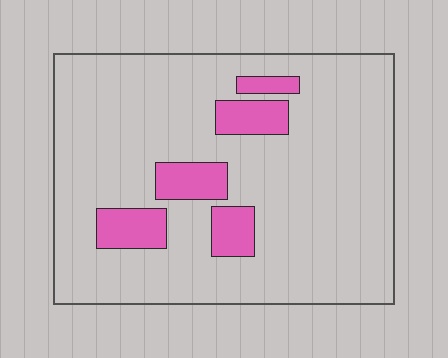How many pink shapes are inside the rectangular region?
5.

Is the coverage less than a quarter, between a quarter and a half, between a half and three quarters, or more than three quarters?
Less than a quarter.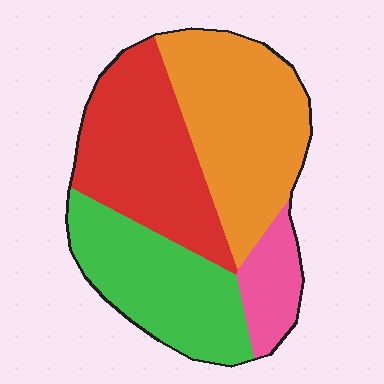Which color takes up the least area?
Pink, at roughly 10%.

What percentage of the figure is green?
Green covers 26% of the figure.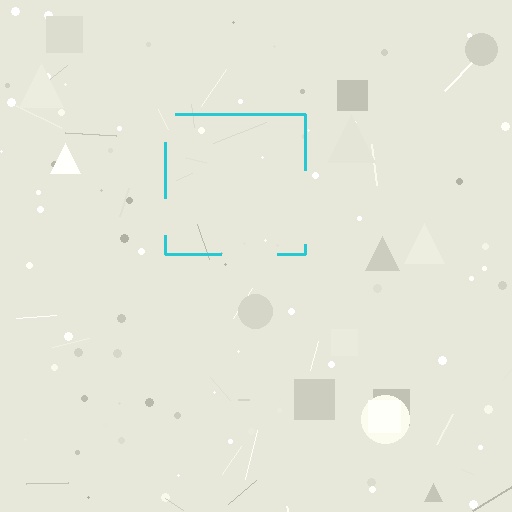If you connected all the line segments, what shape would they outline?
They would outline a square.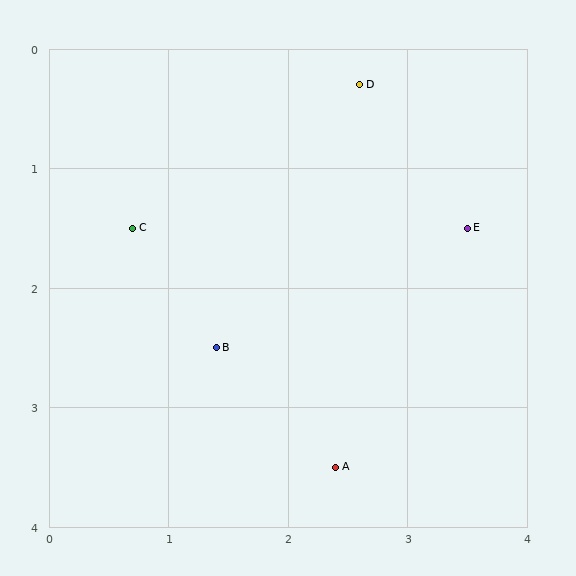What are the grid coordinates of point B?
Point B is at approximately (1.4, 2.5).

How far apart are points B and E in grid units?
Points B and E are about 2.3 grid units apart.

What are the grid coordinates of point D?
Point D is at approximately (2.6, 0.3).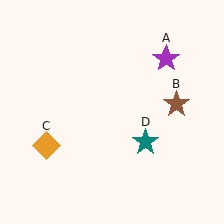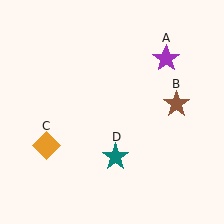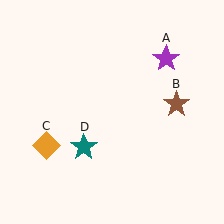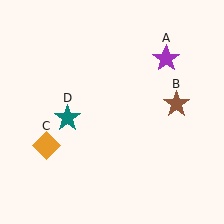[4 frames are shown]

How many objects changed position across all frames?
1 object changed position: teal star (object D).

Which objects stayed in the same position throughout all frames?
Purple star (object A) and brown star (object B) and orange diamond (object C) remained stationary.